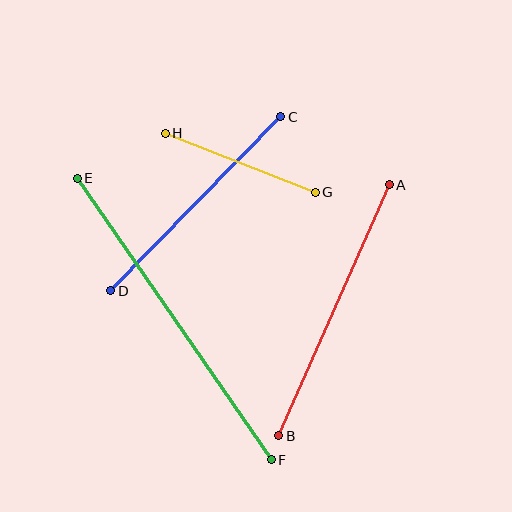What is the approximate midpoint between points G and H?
The midpoint is at approximately (240, 163) pixels.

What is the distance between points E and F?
The distance is approximately 342 pixels.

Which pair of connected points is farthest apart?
Points E and F are farthest apart.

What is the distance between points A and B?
The distance is approximately 274 pixels.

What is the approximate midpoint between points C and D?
The midpoint is at approximately (196, 204) pixels.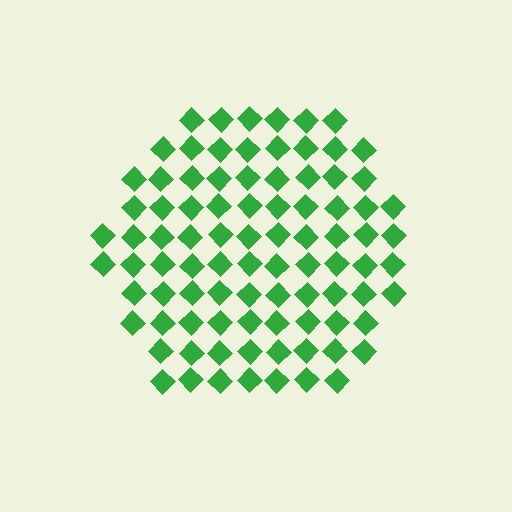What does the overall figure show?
The overall figure shows a hexagon.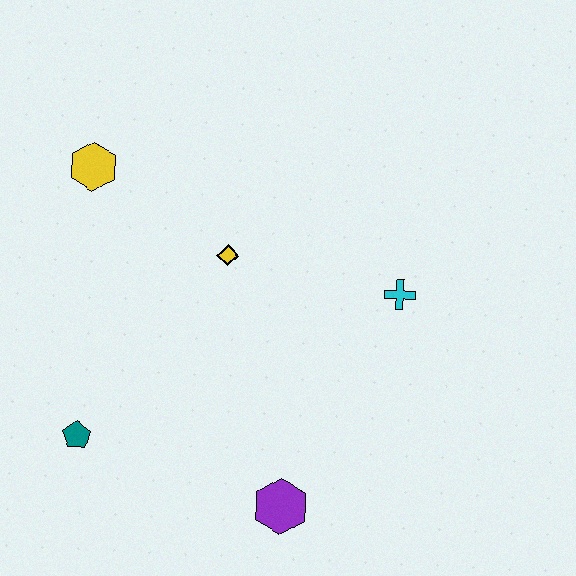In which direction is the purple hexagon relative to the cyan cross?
The purple hexagon is below the cyan cross.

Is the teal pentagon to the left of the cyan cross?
Yes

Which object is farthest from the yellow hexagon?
The purple hexagon is farthest from the yellow hexagon.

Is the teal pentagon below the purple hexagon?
No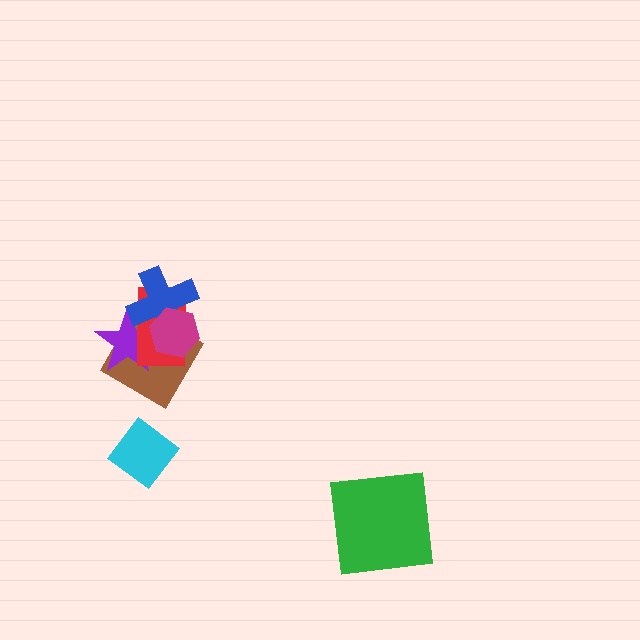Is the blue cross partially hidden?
Yes, it is partially covered by another shape.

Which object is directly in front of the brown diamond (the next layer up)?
The purple star is directly in front of the brown diamond.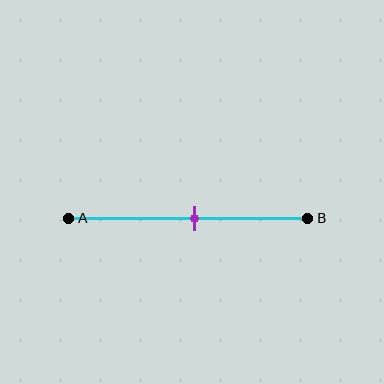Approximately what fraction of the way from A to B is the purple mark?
The purple mark is approximately 55% of the way from A to B.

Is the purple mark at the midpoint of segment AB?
Yes, the mark is approximately at the midpoint.